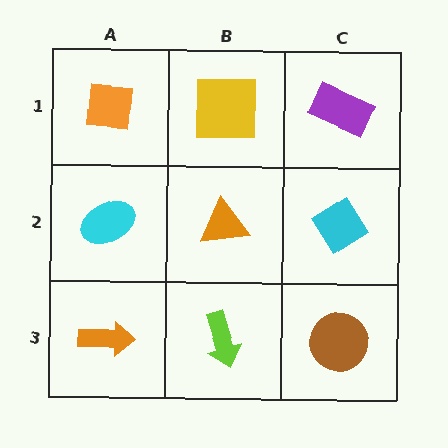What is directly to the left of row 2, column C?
An orange triangle.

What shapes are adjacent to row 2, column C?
A purple rectangle (row 1, column C), a brown circle (row 3, column C), an orange triangle (row 2, column B).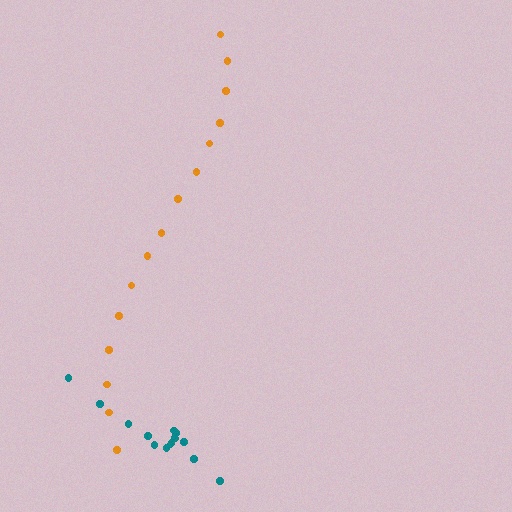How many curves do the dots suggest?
There are 2 distinct paths.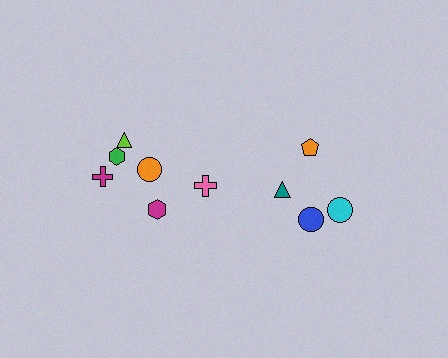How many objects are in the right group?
There are 4 objects.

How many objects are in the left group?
There are 6 objects.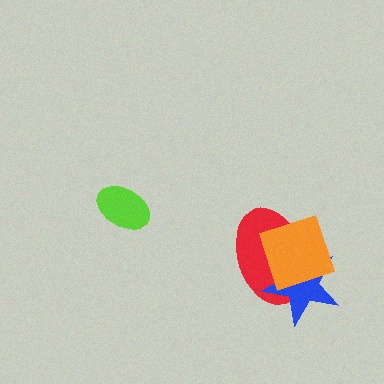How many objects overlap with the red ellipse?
2 objects overlap with the red ellipse.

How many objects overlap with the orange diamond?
2 objects overlap with the orange diamond.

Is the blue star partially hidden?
Yes, it is partially covered by another shape.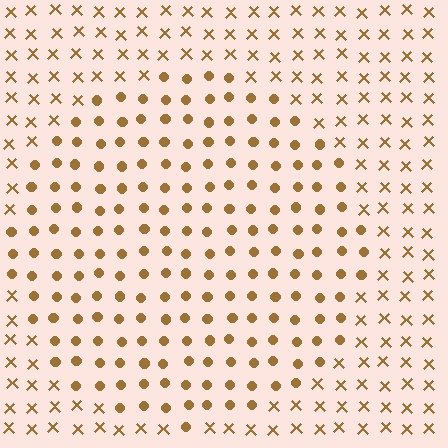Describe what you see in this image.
The image is filled with small brown elements arranged in a uniform grid. A circle-shaped region contains circles, while the surrounding area contains X marks. The boundary is defined purely by the change in element shape.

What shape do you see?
I see a circle.